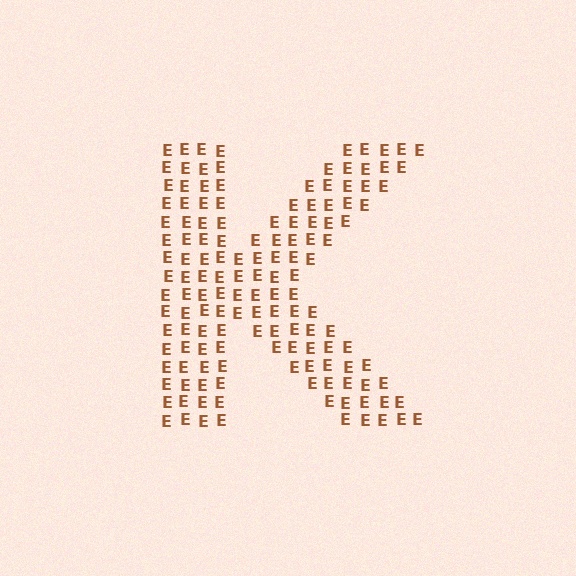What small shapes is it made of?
It is made of small letter E's.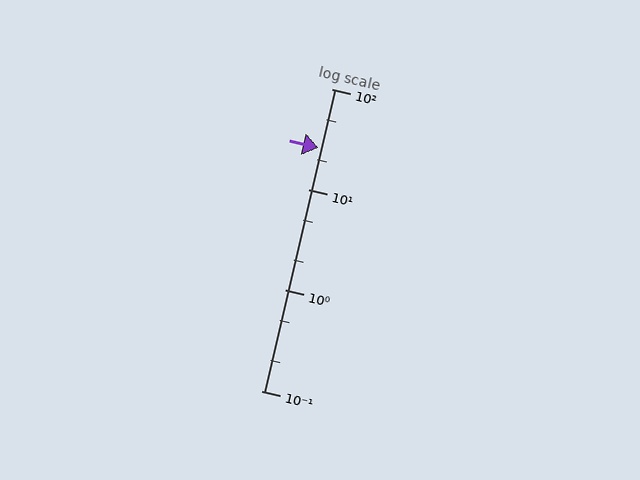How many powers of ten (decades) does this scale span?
The scale spans 3 decades, from 0.1 to 100.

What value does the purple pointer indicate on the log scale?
The pointer indicates approximately 26.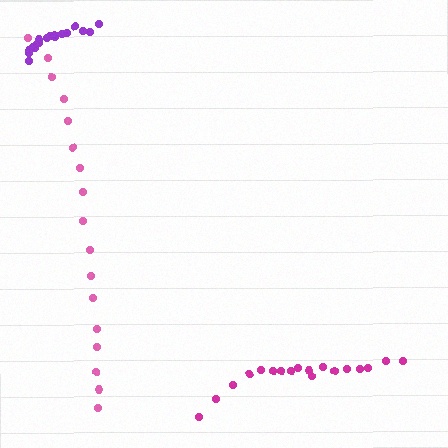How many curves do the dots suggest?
There are 3 distinct paths.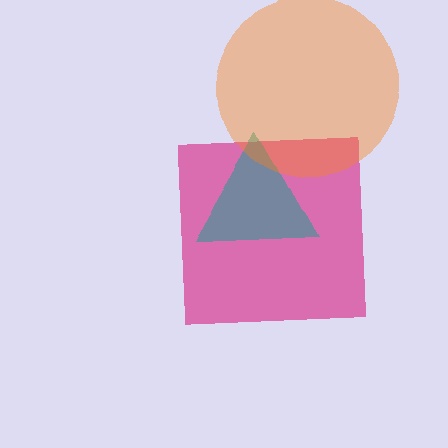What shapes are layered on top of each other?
The layered shapes are: a magenta square, a teal triangle, an orange circle.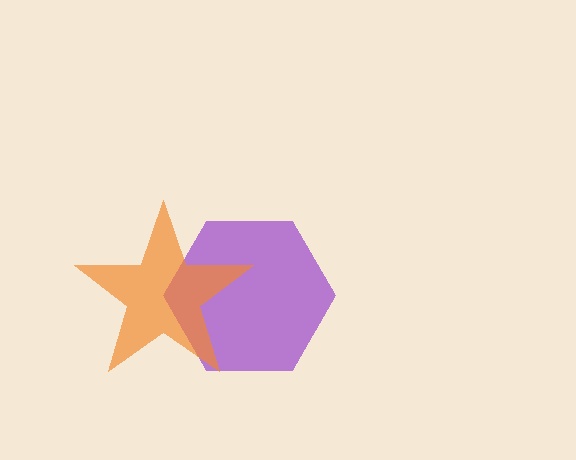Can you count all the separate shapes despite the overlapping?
Yes, there are 2 separate shapes.